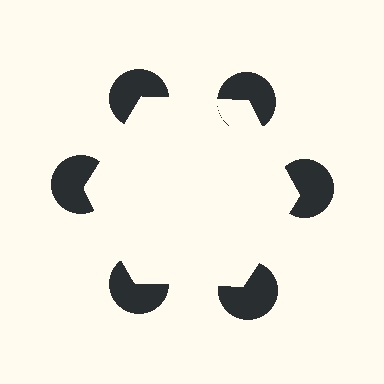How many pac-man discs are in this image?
There are 6 — one at each vertex of the illusory hexagon.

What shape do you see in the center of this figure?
An illusory hexagon — its edges are inferred from the aligned wedge cuts in the pac-man discs, not physically drawn.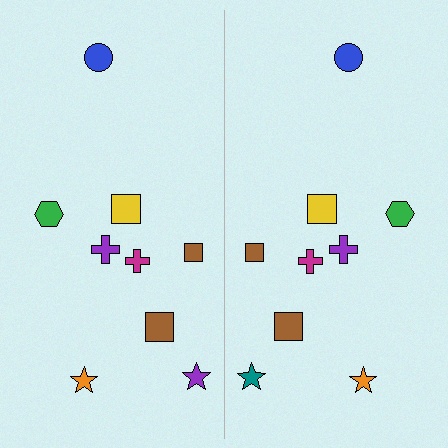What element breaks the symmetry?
The teal star on the right side breaks the symmetry — its mirror counterpart is purple.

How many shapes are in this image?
There are 18 shapes in this image.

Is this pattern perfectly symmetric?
No, the pattern is not perfectly symmetric. The teal star on the right side breaks the symmetry — its mirror counterpart is purple.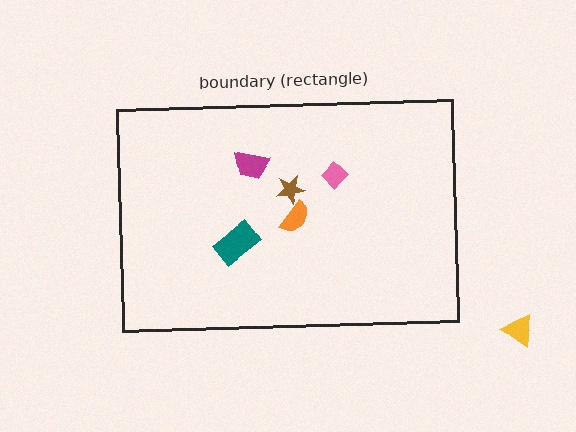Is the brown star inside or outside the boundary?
Inside.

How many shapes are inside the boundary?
5 inside, 1 outside.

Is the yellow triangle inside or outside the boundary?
Outside.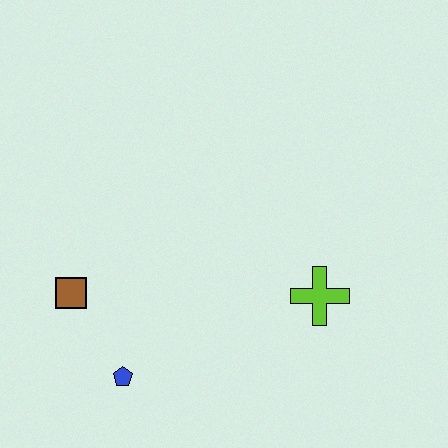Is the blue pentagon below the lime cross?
Yes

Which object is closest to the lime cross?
The blue pentagon is closest to the lime cross.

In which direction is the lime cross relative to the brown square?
The lime cross is to the right of the brown square.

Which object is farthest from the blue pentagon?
The lime cross is farthest from the blue pentagon.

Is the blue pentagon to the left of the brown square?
No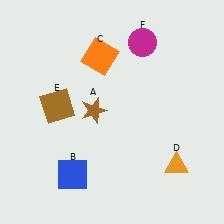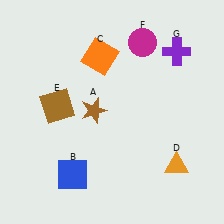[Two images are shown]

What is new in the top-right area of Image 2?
A purple cross (G) was added in the top-right area of Image 2.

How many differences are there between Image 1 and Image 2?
There is 1 difference between the two images.